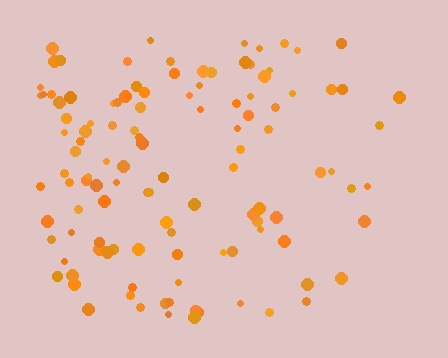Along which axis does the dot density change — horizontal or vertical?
Horizontal.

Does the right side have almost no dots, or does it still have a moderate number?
Still a moderate number, just noticeably fewer than the left.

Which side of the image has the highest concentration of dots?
The left.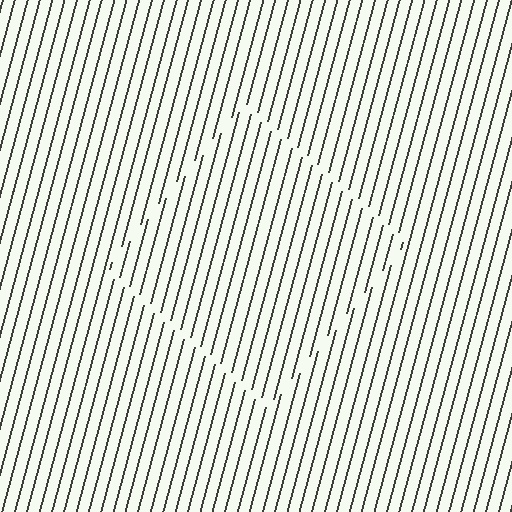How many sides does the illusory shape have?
4 sides — the line-ends trace a square.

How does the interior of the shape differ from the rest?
The interior of the shape contains the same grating, shifted by half a period — the contour is defined by the phase discontinuity where line-ends from the inner and outer gratings abut.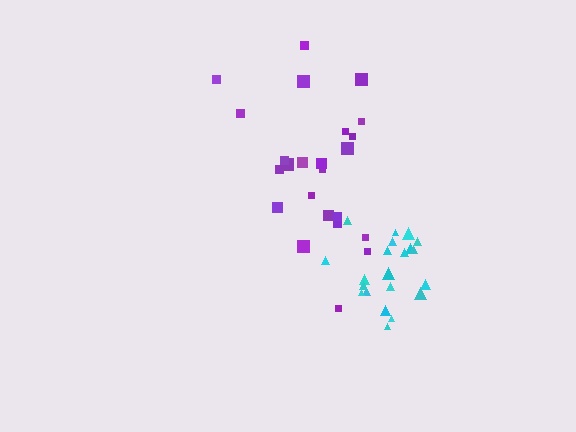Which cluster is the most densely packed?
Cyan.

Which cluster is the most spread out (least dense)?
Purple.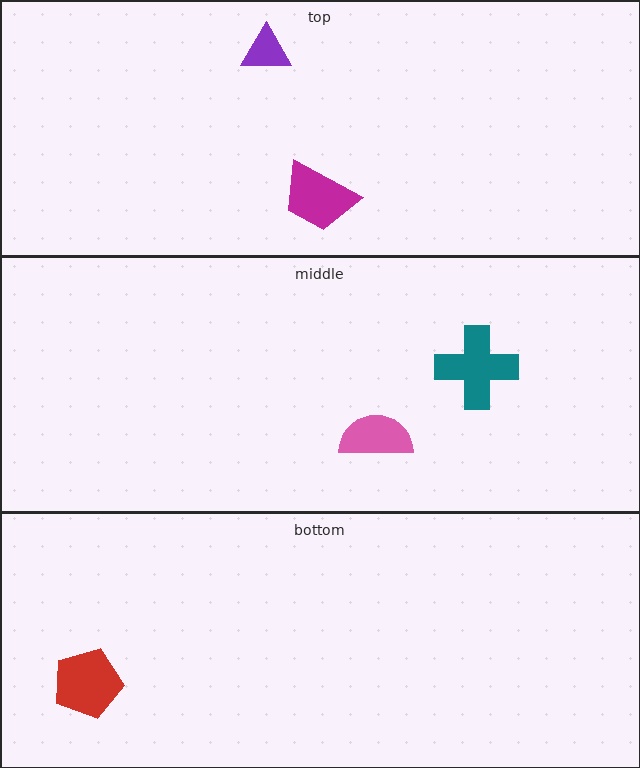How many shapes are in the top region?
2.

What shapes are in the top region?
The magenta trapezoid, the purple triangle.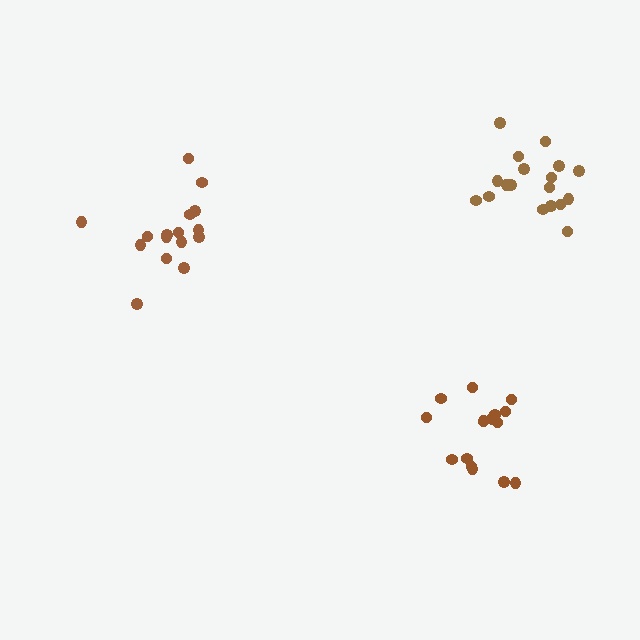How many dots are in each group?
Group 1: 16 dots, Group 2: 18 dots, Group 3: 16 dots (50 total).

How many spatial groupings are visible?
There are 3 spatial groupings.